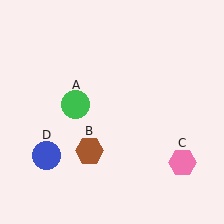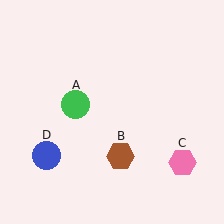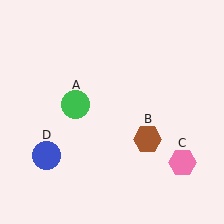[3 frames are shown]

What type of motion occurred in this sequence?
The brown hexagon (object B) rotated counterclockwise around the center of the scene.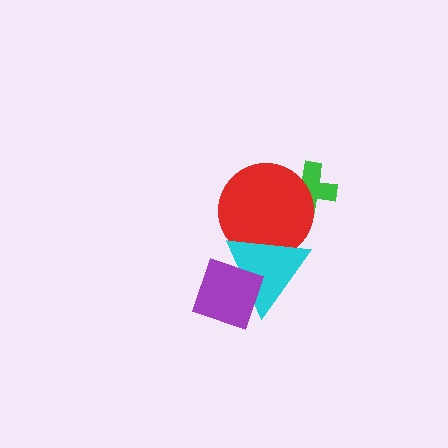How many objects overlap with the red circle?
2 objects overlap with the red circle.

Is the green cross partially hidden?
Yes, it is partially covered by another shape.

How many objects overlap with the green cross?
1 object overlaps with the green cross.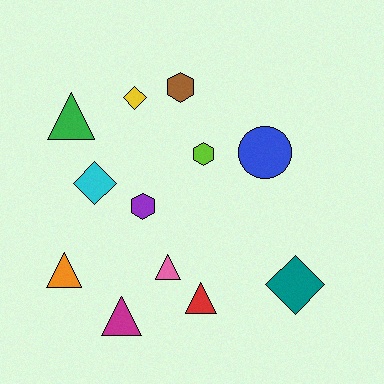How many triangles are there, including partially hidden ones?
There are 5 triangles.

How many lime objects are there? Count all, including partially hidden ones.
There is 1 lime object.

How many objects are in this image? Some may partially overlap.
There are 12 objects.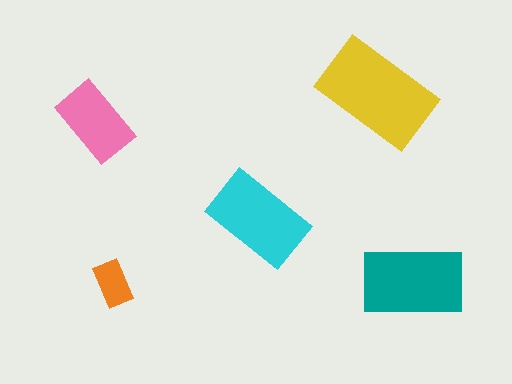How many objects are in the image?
There are 5 objects in the image.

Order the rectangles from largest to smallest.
the yellow one, the teal one, the cyan one, the pink one, the orange one.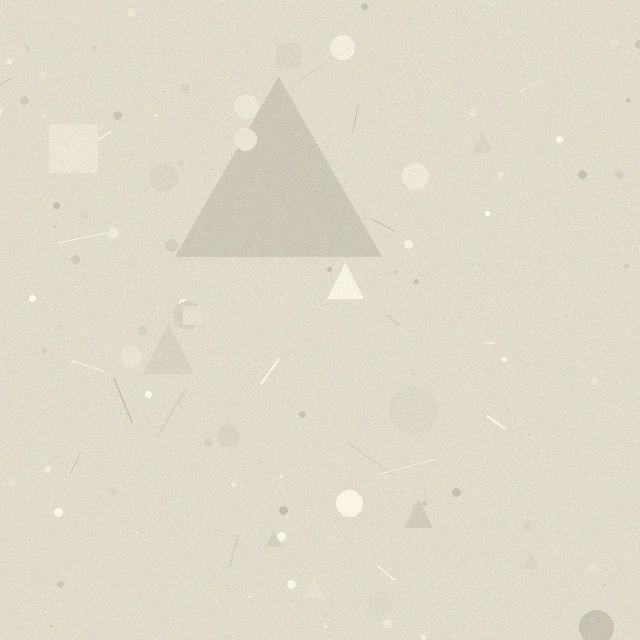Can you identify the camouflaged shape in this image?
The camouflaged shape is a triangle.